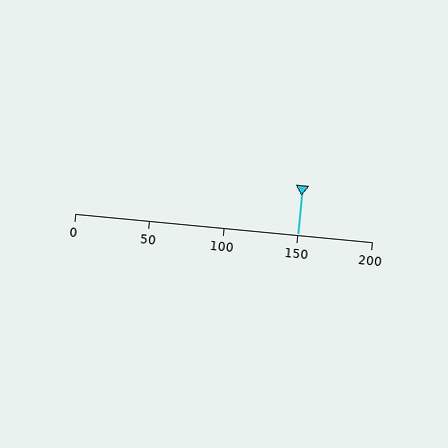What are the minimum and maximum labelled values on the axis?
The axis runs from 0 to 200.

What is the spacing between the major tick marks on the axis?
The major ticks are spaced 50 apart.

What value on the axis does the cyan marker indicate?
The marker indicates approximately 150.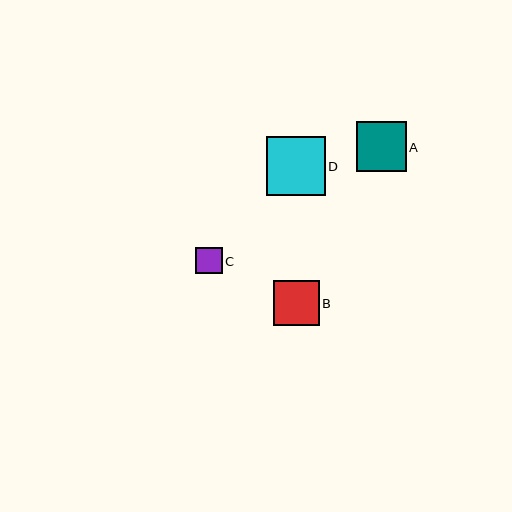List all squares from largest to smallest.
From largest to smallest: D, A, B, C.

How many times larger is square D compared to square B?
Square D is approximately 1.3 times the size of square B.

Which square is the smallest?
Square C is the smallest with a size of approximately 27 pixels.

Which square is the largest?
Square D is the largest with a size of approximately 59 pixels.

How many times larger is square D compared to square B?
Square D is approximately 1.3 times the size of square B.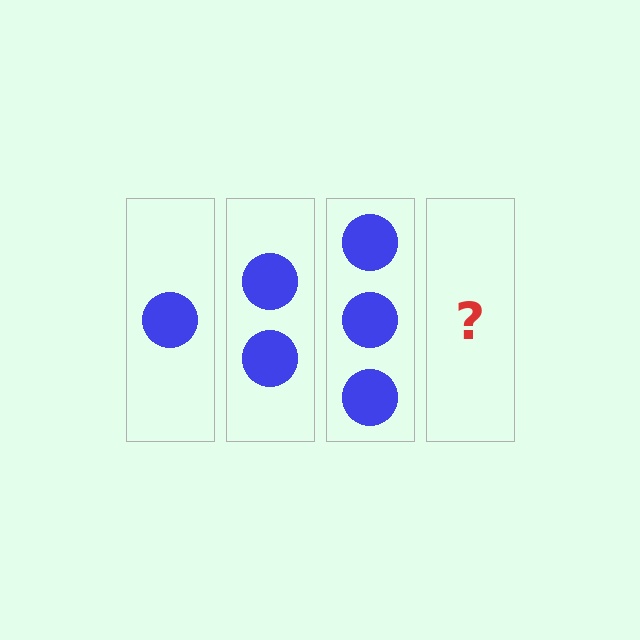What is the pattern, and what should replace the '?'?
The pattern is that each step adds one more circle. The '?' should be 4 circles.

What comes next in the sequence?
The next element should be 4 circles.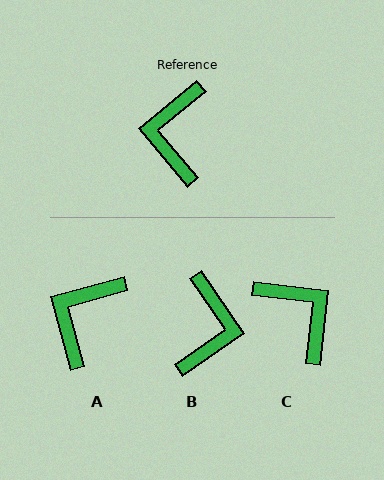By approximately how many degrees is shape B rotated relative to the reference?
Approximately 175 degrees counter-clockwise.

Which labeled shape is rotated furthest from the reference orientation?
B, about 175 degrees away.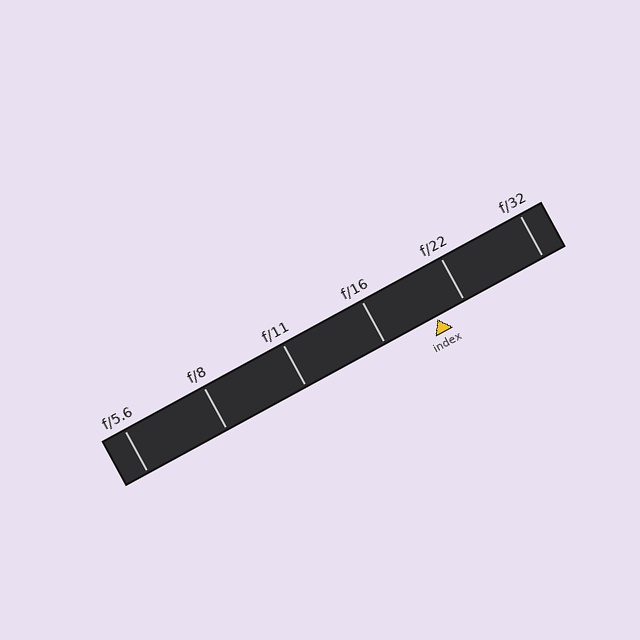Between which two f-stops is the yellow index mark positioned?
The index mark is between f/16 and f/22.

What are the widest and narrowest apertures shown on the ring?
The widest aperture shown is f/5.6 and the narrowest is f/32.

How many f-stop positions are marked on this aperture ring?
There are 6 f-stop positions marked.